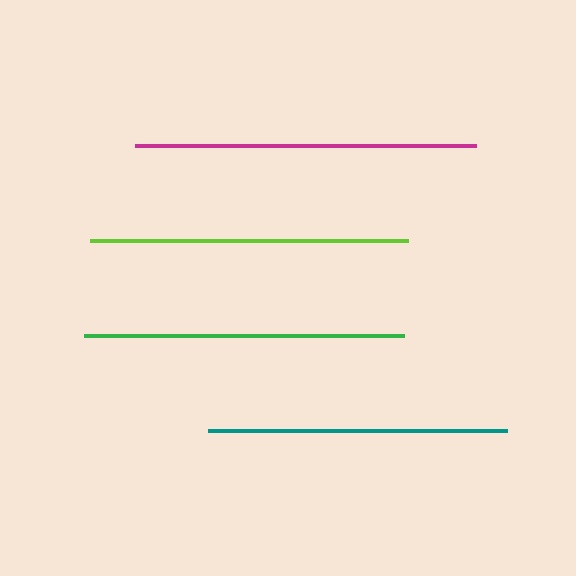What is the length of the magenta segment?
The magenta segment is approximately 341 pixels long.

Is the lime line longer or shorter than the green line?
The green line is longer than the lime line.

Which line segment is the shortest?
The teal line is the shortest at approximately 299 pixels.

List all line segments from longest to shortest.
From longest to shortest: magenta, green, lime, teal.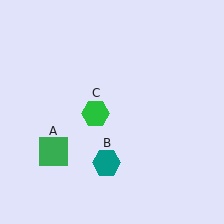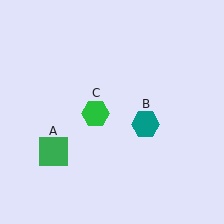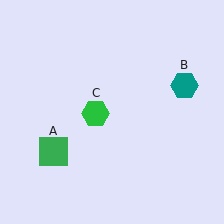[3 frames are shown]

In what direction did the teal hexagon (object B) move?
The teal hexagon (object B) moved up and to the right.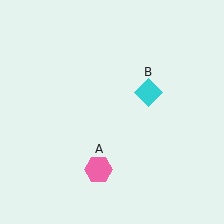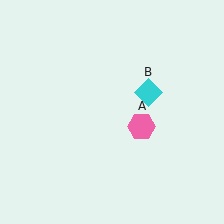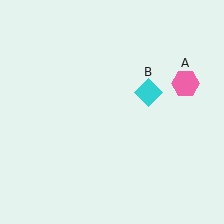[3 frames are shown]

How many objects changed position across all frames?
1 object changed position: pink hexagon (object A).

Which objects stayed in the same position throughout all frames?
Cyan diamond (object B) remained stationary.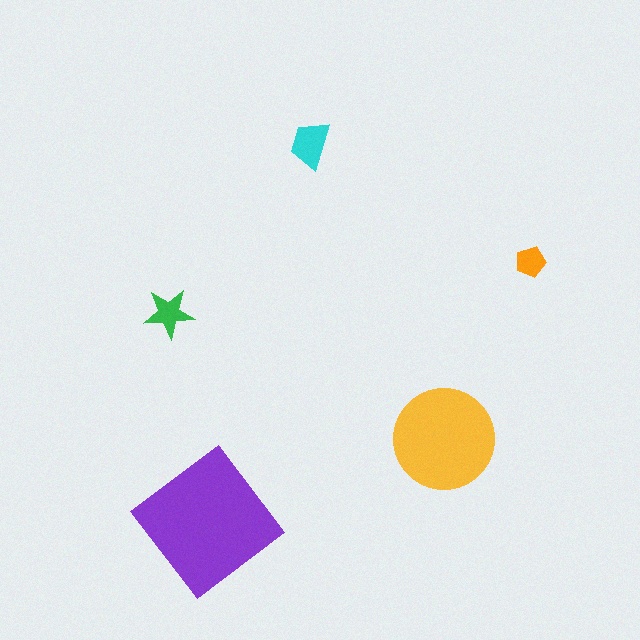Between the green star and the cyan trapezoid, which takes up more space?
The cyan trapezoid.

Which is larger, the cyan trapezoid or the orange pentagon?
The cyan trapezoid.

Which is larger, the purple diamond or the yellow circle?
The purple diamond.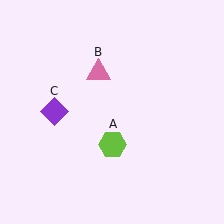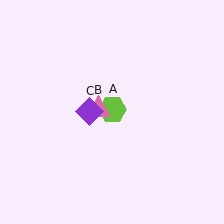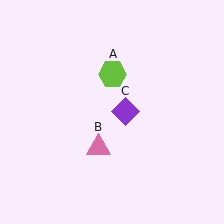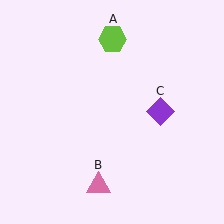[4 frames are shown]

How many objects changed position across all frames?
3 objects changed position: lime hexagon (object A), pink triangle (object B), purple diamond (object C).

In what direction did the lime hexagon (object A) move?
The lime hexagon (object A) moved up.